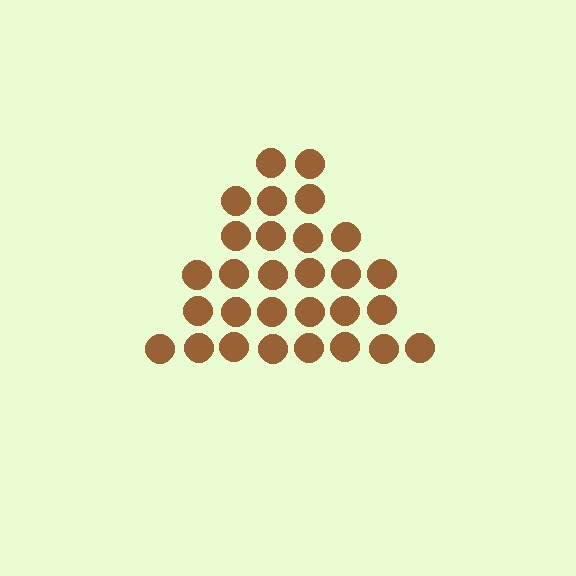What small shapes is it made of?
It is made of small circles.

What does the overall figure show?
The overall figure shows a triangle.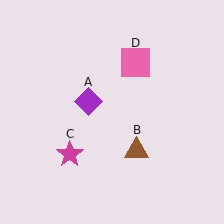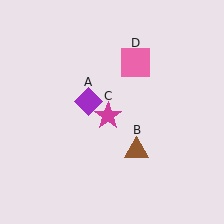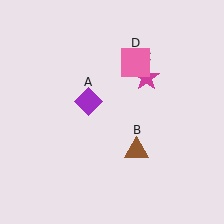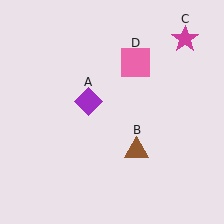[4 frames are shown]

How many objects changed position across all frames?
1 object changed position: magenta star (object C).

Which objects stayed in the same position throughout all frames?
Purple diamond (object A) and brown triangle (object B) and pink square (object D) remained stationary.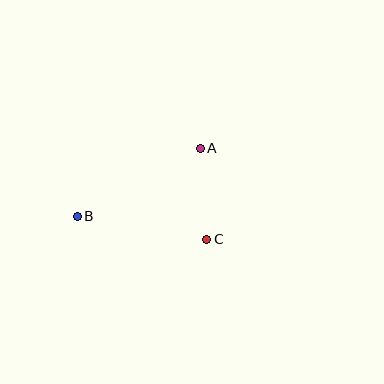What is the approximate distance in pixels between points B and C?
The distance between B and C is approximately 132 pixels.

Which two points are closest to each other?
Points A and C are closest to each other.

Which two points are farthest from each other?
Points A and B are farthest from each other.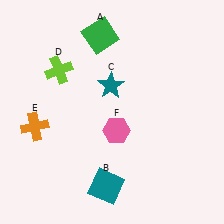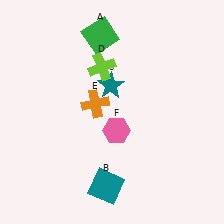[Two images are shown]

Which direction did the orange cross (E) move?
The orange cross (E) moved right.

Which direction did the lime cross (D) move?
The lime cross (D) moved right.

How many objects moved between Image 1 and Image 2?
2 objects moved between the two images.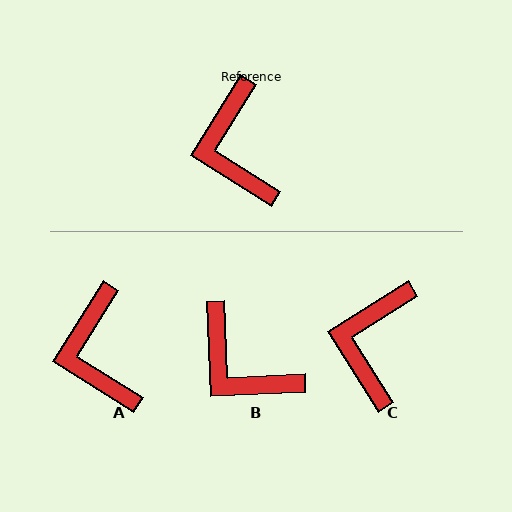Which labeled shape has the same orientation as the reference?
A.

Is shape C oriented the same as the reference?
No, it is off by about 26 degrees.